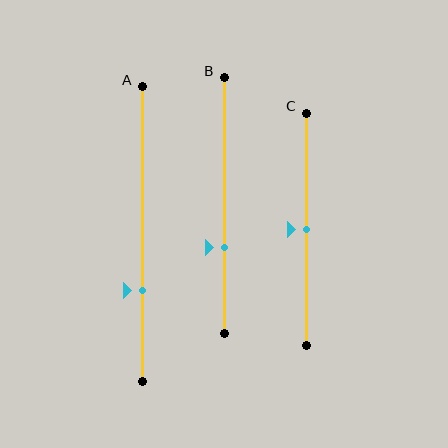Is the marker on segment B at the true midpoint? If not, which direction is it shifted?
No, the marker on segment B is shifted downward by about 16% of the segment length.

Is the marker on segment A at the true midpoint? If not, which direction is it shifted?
No, the marker on segment A is shifted downward by about 19% of the segment length.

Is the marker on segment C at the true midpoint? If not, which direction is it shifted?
Yes, the marker on segment C is at the true midpoint.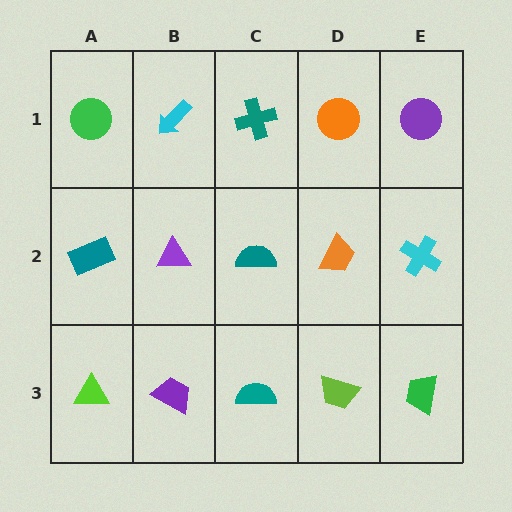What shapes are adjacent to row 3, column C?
A teal semicircle (row 2, column C), a purple trapezoid (row 3, column B), a lime trapezoid (row 3, column D).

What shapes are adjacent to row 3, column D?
An orange trapezoid (row 2, column D), a teal semicircle (row 3, column C), a green trapezoid (row 3, column E).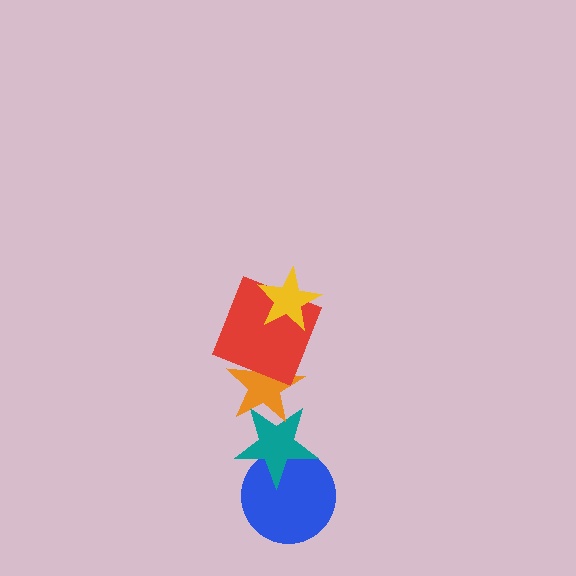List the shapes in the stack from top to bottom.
From top to bottom: the yellow star, the red square, the orange star, the teal star, the blue circle.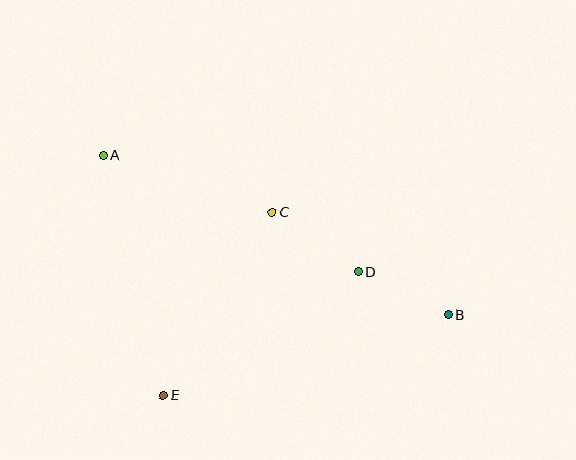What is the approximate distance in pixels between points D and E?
The distance between D and E is approximately 231 pixels.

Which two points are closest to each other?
Points B and D are closest to each other.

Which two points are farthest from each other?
Points A and B are farthest from each other.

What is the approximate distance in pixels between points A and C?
The distance between A and C is approximately 178 pixels.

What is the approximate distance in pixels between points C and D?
The distance between C and D is approximately 105 pixels.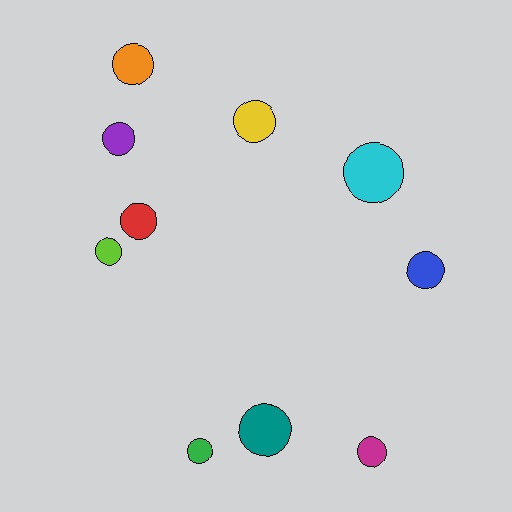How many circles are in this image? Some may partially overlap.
There are 10 circles.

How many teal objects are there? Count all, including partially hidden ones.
There is 1 teal object.